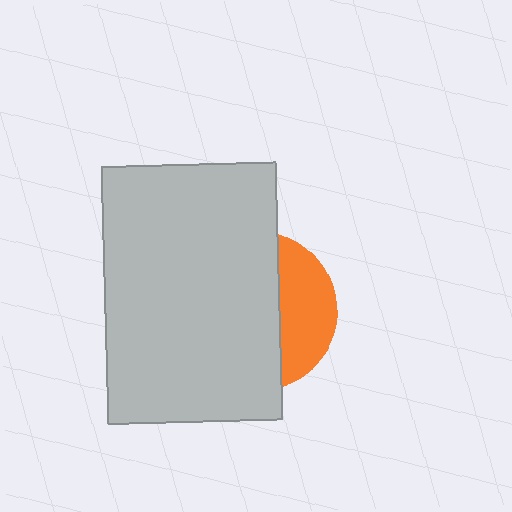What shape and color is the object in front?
The object in front is a light gray rectangle.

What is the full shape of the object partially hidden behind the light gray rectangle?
The partially hidden object is an orange circle.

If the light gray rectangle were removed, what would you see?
You would see the complete orange circle.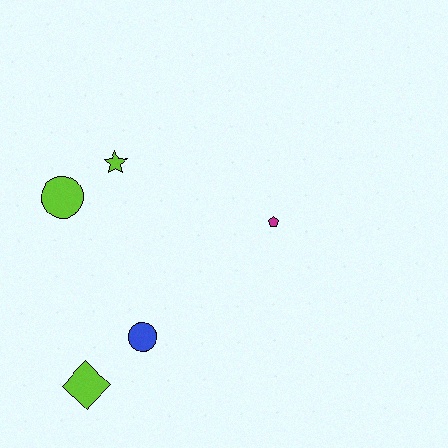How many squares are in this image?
There are no squares.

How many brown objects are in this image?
There are no brown objects.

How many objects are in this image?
There are 5 objects.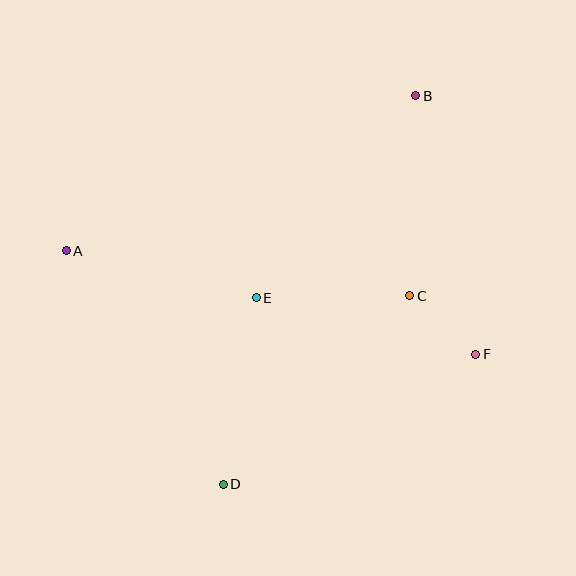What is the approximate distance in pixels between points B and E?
The distance between B and E is approximately 257 pixels.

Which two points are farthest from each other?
Points B and D are farthest from each other.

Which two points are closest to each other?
Points C and F are closest to each other.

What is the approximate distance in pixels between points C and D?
The distance between C and D is approximately 265 pixels.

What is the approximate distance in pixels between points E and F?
The distance between E and F is approximately 227 pixels.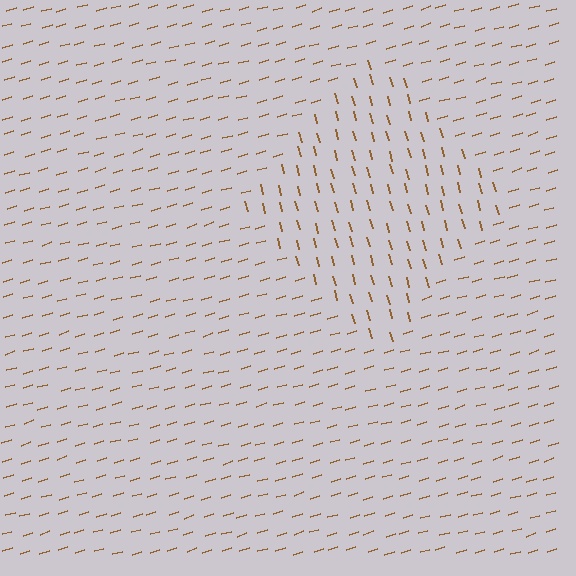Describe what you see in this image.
The image is filled with small brown line segments. A diamond region in the image has lines oriented differently from the surrounding lines, creating a visible texture boundary.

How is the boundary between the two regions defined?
The boundary is defined purely by a change in line orientation (approximately 88 degrees difference). All lines are the same color and thickness.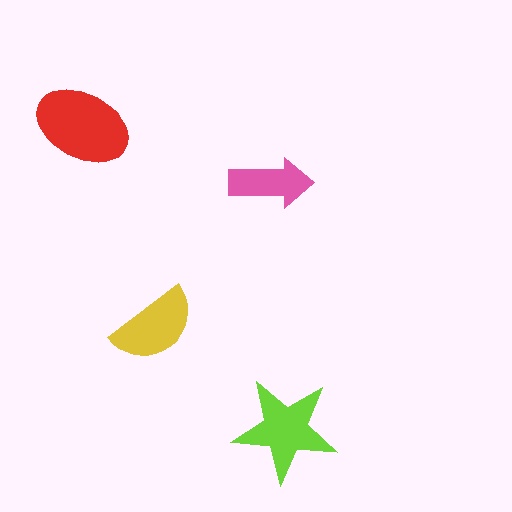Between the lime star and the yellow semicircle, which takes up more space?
The lime star.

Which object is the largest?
The red ellipse.